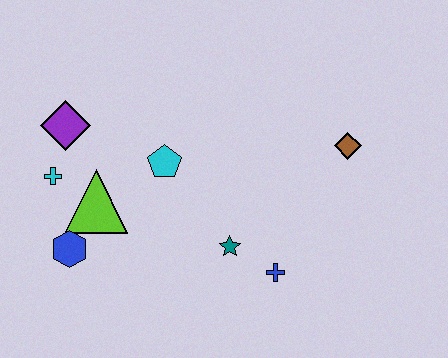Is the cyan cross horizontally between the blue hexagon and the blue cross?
No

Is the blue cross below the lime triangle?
Yes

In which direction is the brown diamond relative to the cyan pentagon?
The brown diamond is to the right of the cyan pentagon.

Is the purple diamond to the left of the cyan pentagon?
Yes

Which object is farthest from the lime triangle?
The brown diamond is farthest from the lime triangle.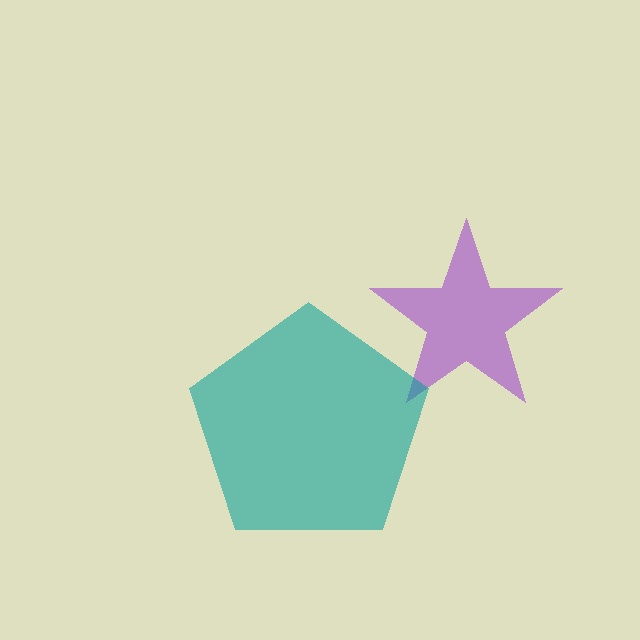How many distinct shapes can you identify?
There are 2 distinct shapes: a purple star, a teal pentagon.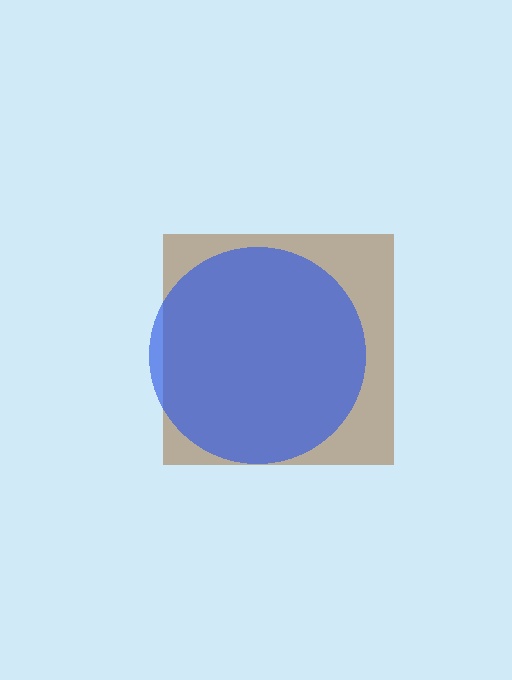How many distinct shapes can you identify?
There are 2 distinct shapes: a brown square, a blue circle.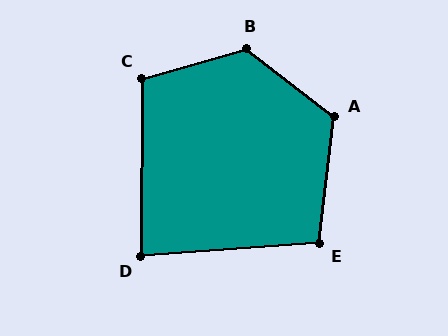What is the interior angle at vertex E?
Approximately 101 degrees (obtuse).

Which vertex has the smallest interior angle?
D, at approximately 85 degrees.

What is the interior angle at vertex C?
Approximately 106 degrees (obtuse).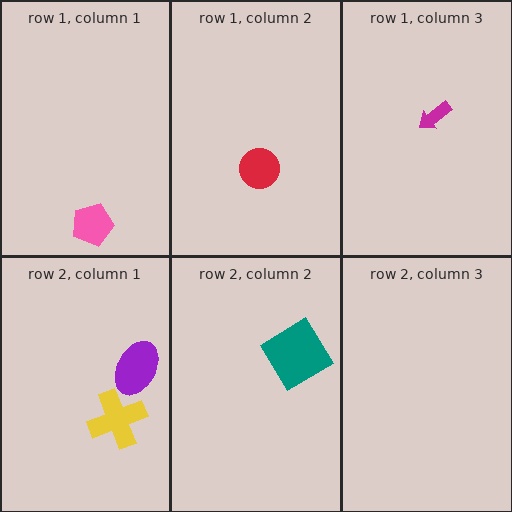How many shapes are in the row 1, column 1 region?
1.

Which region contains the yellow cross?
The row 2, column 1 region.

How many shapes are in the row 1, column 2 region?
1.